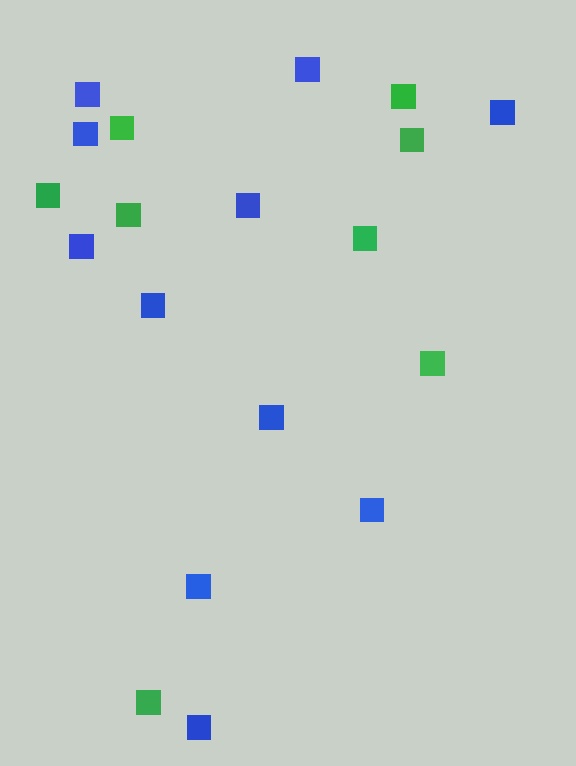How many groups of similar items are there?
There are 2 groups: one group of blue squares (11) and one group of green squares (8).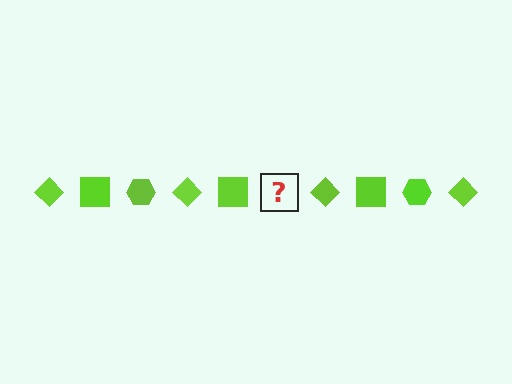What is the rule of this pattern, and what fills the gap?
The rule is that the pattern cycles through diamond, square, hexagon shapes in lime. The gap should be filled with a lime hexagon.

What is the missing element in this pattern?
The missing element is a lime hexagon.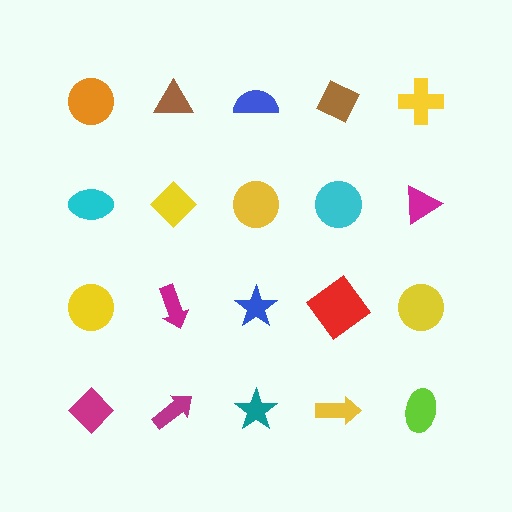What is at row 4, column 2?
A magenta arrow.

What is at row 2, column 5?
A magenta triangle.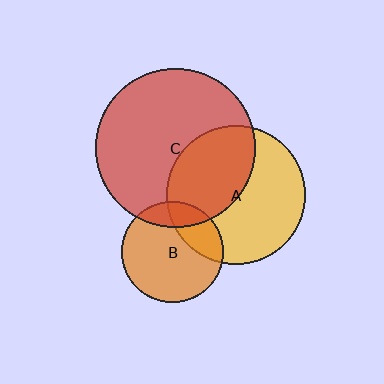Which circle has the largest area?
Circle C (red).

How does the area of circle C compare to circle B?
Approximately 2.5 times.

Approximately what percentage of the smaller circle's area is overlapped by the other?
Approximately 15%.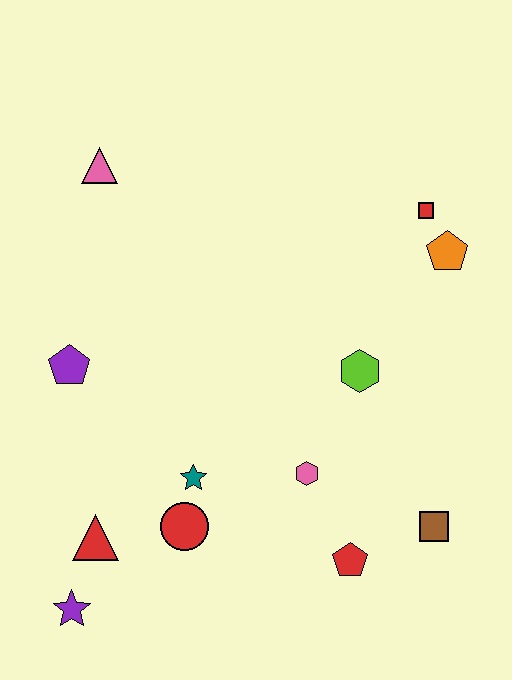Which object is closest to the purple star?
The red triangle is closest to the purple star.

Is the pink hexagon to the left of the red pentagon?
Yes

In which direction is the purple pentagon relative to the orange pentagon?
The purple pentagon is to the left of the orange pentagon.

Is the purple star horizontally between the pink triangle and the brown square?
No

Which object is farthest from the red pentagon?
The pink triangle is farthest from the red pentagon.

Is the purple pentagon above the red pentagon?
Yes